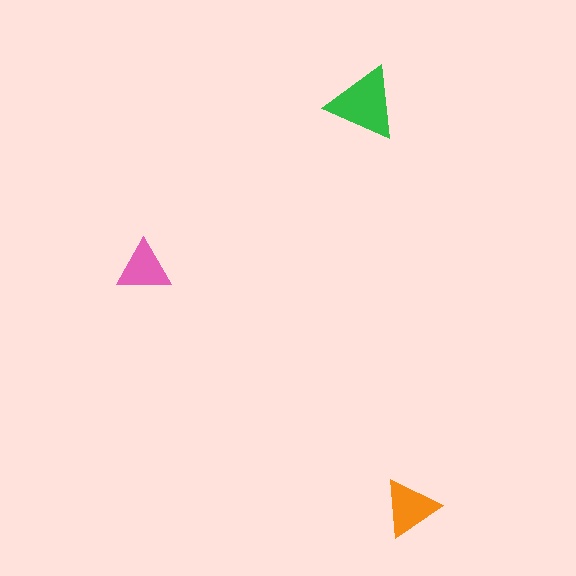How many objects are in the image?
There are 3 objects in the image.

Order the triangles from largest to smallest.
the green one, the orange one, the pink one.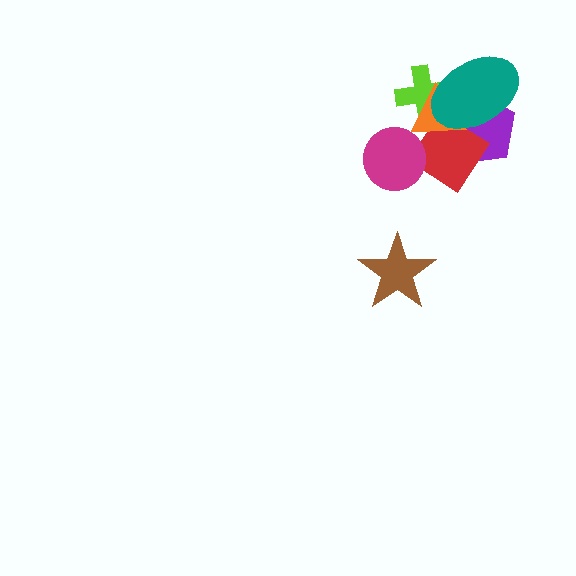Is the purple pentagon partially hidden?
Yes, it is partially covered by another shape.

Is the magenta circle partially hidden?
No, no other shape covers it.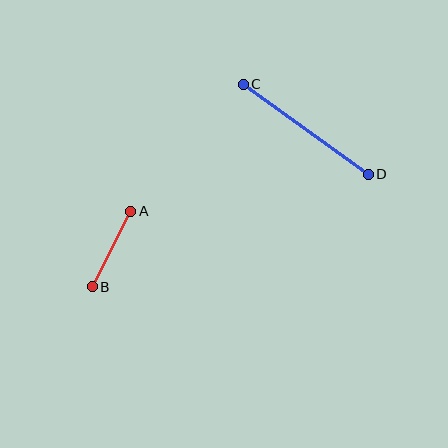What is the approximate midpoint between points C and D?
The midpoint is at approximately (306, 129) pixels.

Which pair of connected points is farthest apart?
Points C and D are farthest apart.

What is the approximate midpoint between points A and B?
The midpoint is at approximately (111, 249) pixels.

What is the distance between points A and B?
The distance is approximately 85 pixels.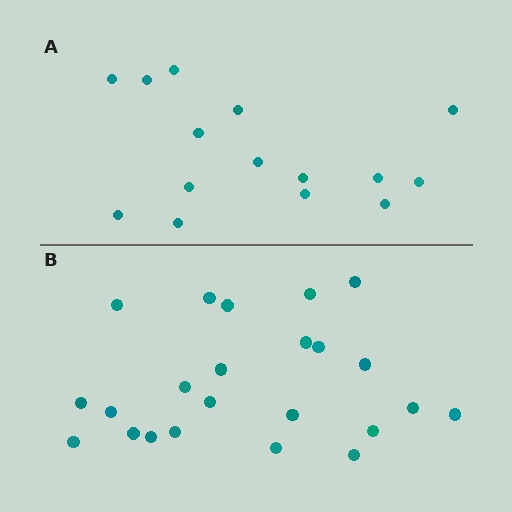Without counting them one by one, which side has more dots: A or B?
Region B (the bottom region) has more dots.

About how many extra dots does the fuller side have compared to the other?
Region B has roughly 8 or so more dots than region A.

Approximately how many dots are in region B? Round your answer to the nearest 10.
About 20 dots. (The exact count is 23, which rounds to 20.)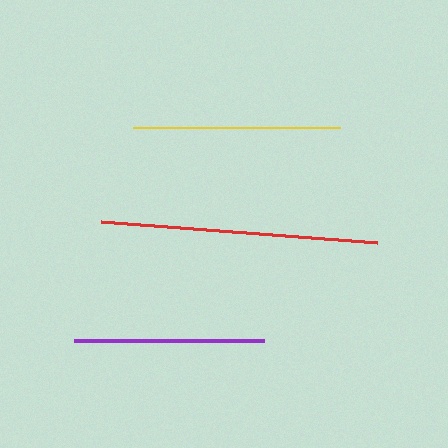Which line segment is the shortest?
The purple line is the shortest at approximately 190 pixels.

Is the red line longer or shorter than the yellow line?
The red line is longer than the yellow line.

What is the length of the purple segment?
The purple segment is approximately 190 pixels long.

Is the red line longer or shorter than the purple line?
The red line is longer than the purple line.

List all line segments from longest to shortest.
From longest to shortest: red, yellow, purple.